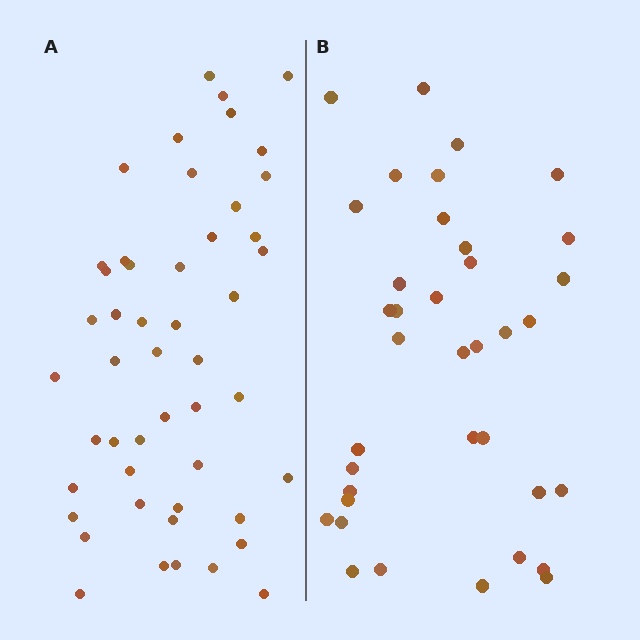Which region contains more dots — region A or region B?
Region A (the left region) has more dots.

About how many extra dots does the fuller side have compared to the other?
Region A has roughly 12 or so more dots than region B.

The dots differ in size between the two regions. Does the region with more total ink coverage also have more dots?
No. Region B has more total ink coverage because its dots are larger, but region A actually contains more individual dots. Total area can be misleading — the number of items is what matters here.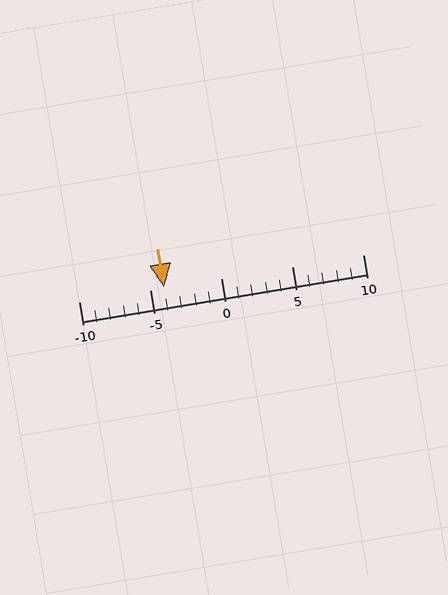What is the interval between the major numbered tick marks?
The major tick marks are spaced 5 units apart.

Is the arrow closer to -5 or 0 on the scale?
The arrow is closer to -5.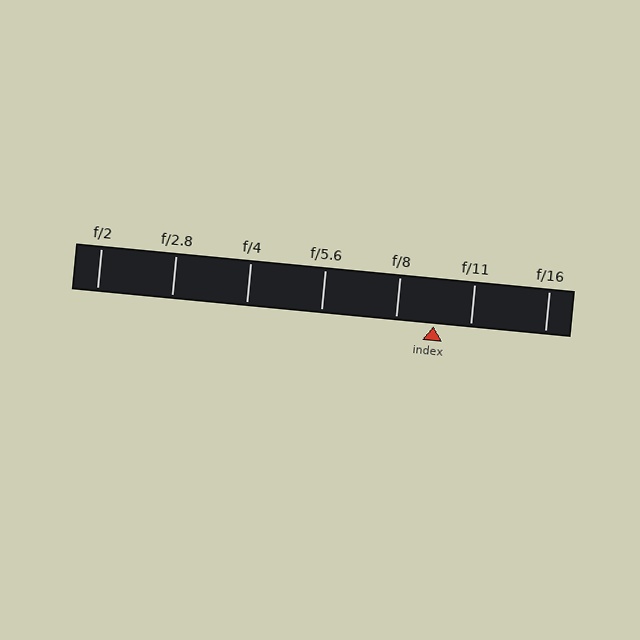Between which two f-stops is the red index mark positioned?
The index mark is between f/8 and f/11.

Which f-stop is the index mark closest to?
The index mark is closest to f/11.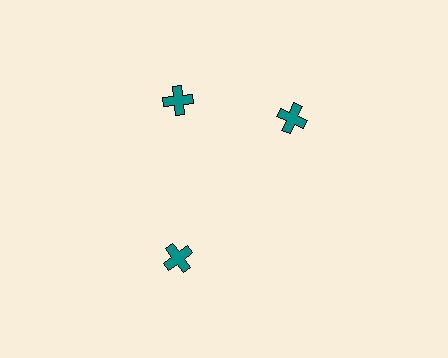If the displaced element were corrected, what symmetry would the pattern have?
It would have 3-fold rotational symmetry — the pattern would map onto itself every 120 degrees.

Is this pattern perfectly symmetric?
No. The 3 teal crosses are arranged in a ring, but one element near the 3 o'clock position is rotated out of alignment along the ring, breaking the 3-fold rotational symmetry.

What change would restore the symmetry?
The symmetry would be restored by rotating it back into even spacing with its neighbors so that all 3 crosses sit at equal angles and equal distance from the center.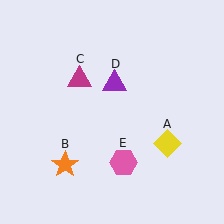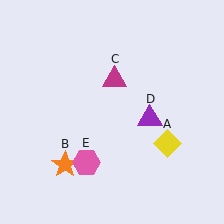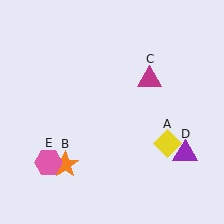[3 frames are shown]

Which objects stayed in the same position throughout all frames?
Yellow diamond (object A) and orange star (object B) remained stationary.